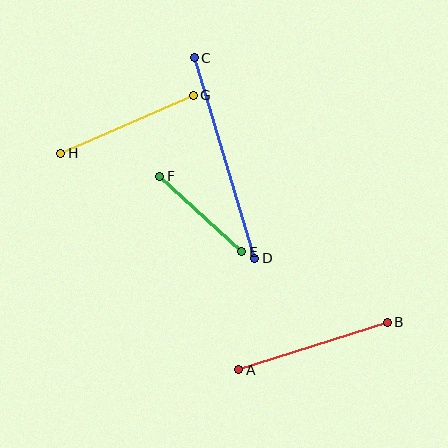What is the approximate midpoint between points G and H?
The midpoint is at approximately (127, 124) pixels.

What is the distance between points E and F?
The distance is approximately 111 pixels.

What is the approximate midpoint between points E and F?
The midpoint is at approximately (201, 214) pixels.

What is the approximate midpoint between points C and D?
The midpoint is at approximately (224, 158) pixels.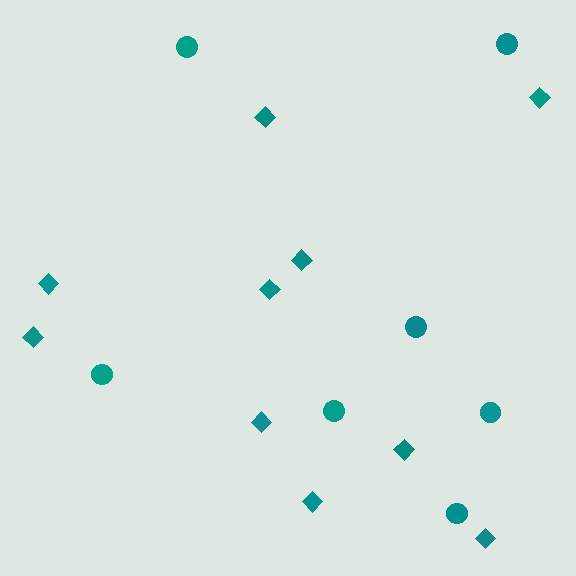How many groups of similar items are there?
There are 2 groups: one group of circles (7) and one group of diamonds (10).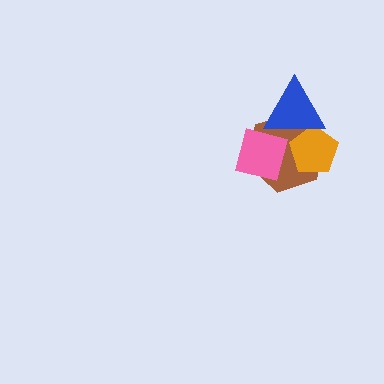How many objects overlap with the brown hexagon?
3 objects overlap with the brown hexagon.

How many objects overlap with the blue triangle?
3 objects overlap with the blue triangle.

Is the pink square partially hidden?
Yes, it is partially covered by another shape.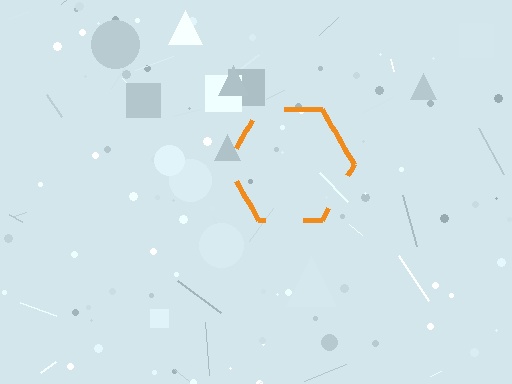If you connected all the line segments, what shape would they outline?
They would outline a hexagon.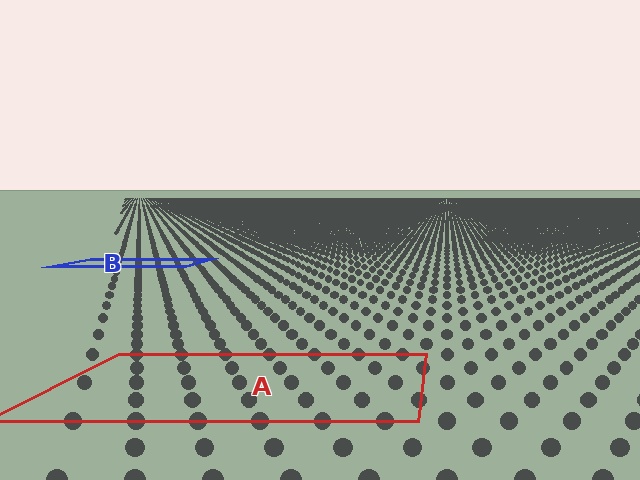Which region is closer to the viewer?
Region A is closer. The texture elements there are larger and more spread out.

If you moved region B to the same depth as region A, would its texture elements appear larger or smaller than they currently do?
They would appear larger. At a closer depth, the same texture elements are projected at a bigger on-screen size.